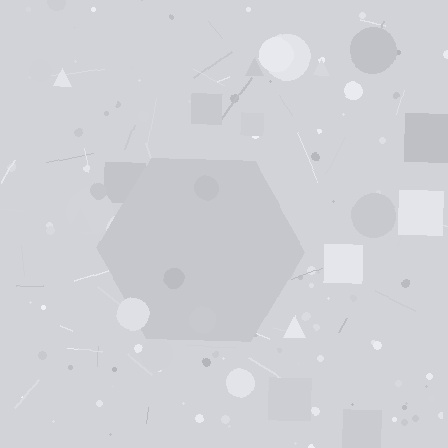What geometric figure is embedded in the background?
A hexagon is embedded in the background.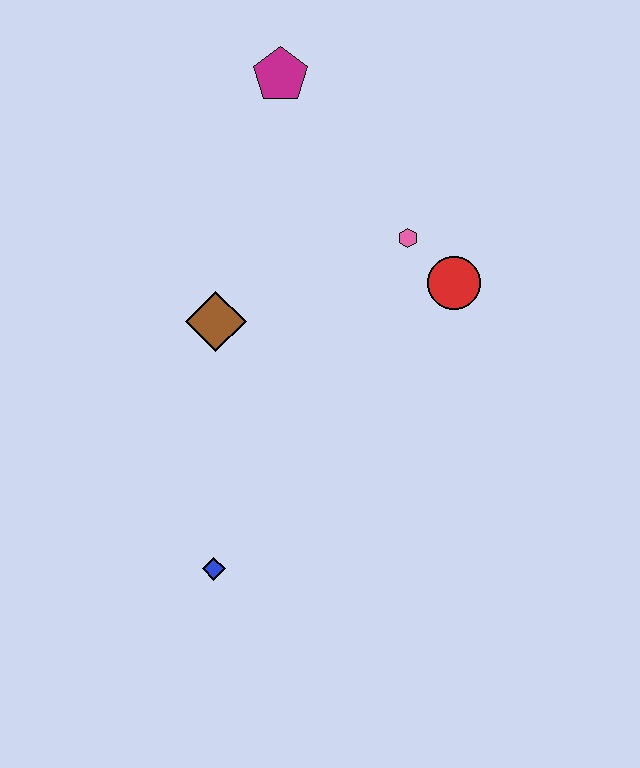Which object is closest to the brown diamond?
The pink hexagon is closest to the brown diamond.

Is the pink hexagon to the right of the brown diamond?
Yes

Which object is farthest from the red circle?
The blue diamond is farthest from the red circle.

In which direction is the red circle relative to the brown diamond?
The red circle is to the right of the brown diamond.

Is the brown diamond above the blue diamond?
Yes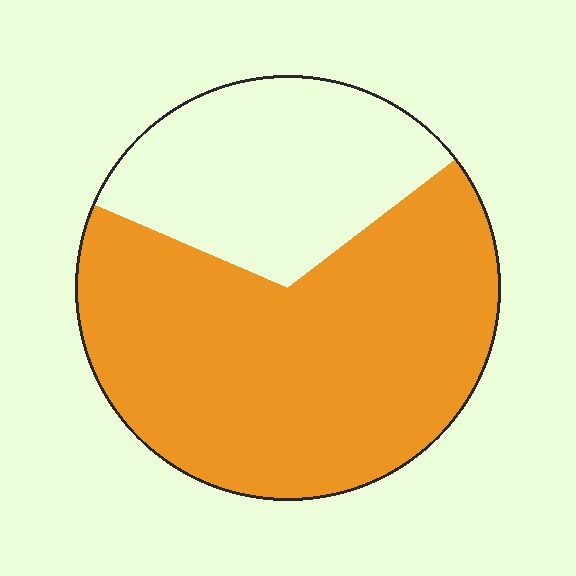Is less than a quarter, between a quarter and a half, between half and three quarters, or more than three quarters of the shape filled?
Between half and three quarters.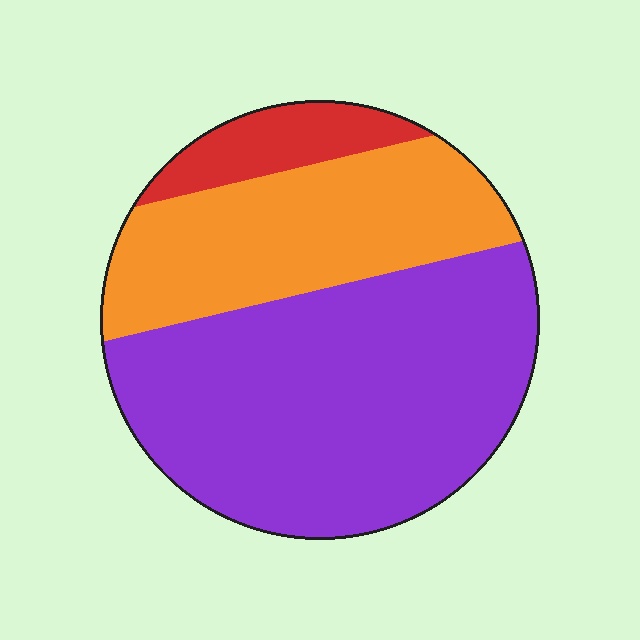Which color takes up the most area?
Purple, at roughly 60%.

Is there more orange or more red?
Orange.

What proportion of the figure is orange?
Orange covers roughly 30% of the figure.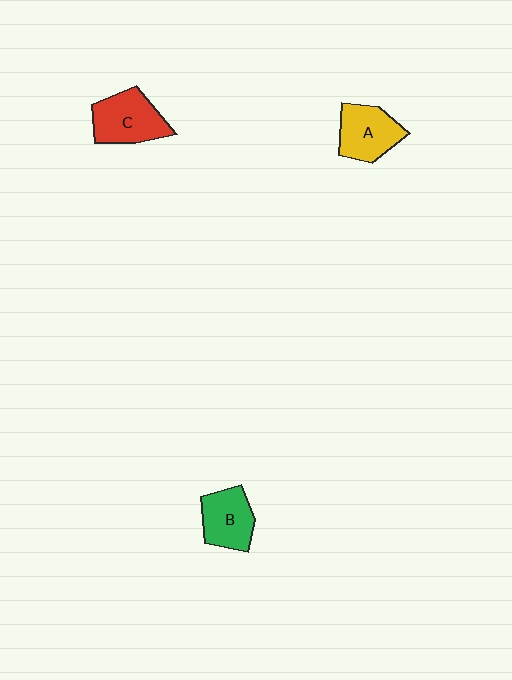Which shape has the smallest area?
Shape B (green).